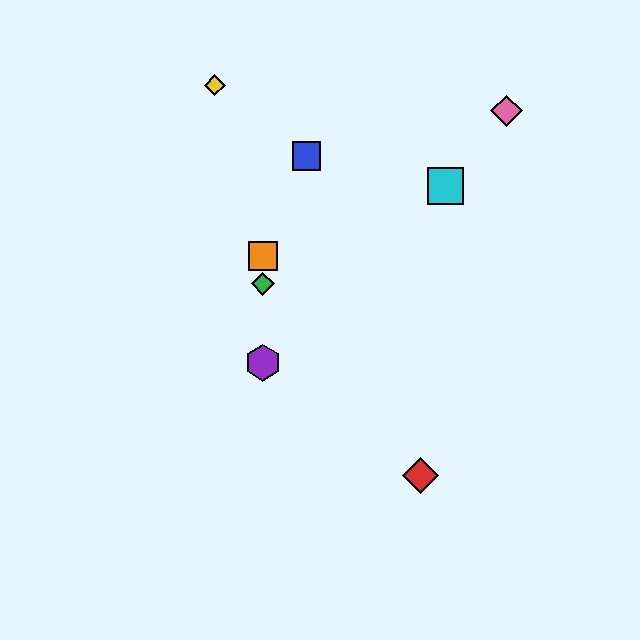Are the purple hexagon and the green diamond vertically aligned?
Yes, both are at x≈263.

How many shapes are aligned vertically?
3 shapes (the green diamond, the purple hexagon, the orange square) are aligned vertically.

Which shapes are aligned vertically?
The green diamond, the purple hexagon, the orange square are aligned vertically.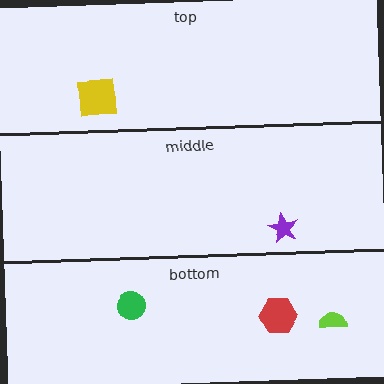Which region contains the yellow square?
The top region.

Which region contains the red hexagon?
The bottom region.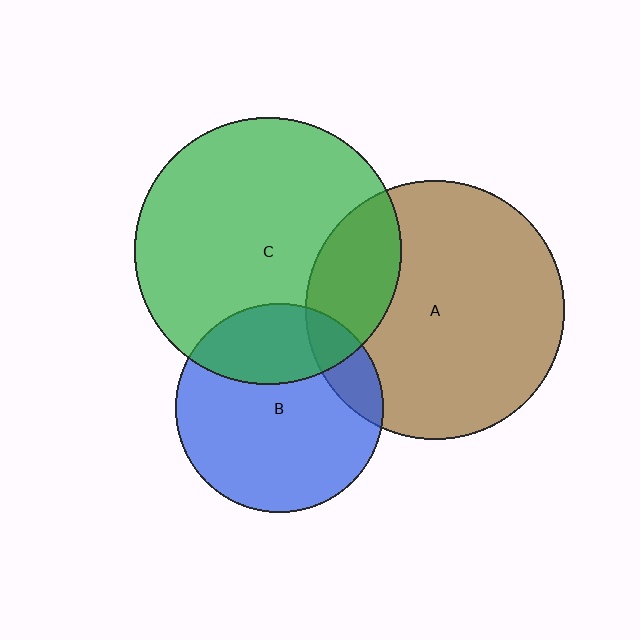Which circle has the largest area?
Circle C (green).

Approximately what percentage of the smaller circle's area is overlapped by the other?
Approximately 20%.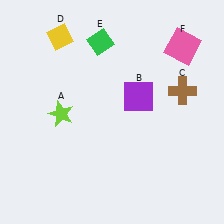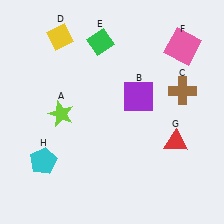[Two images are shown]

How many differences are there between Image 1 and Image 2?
There are 2 differences between the two images.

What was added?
A red triangle (G), a cyan pentagon (H) were added in Image 2.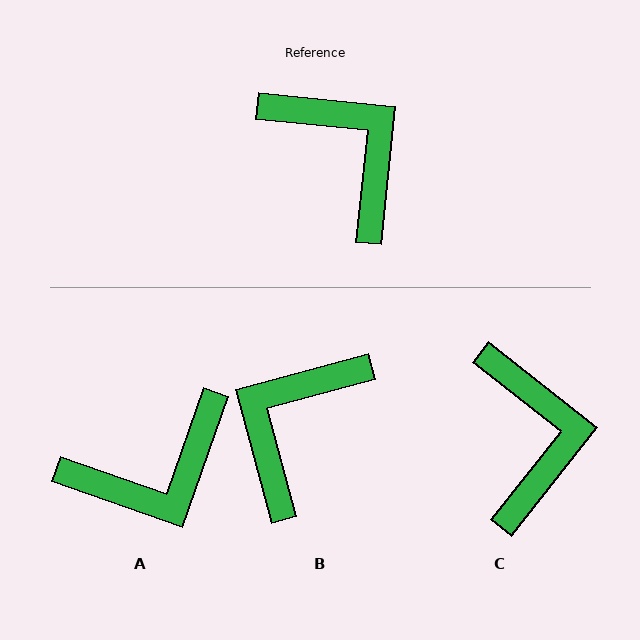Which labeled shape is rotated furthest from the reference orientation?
B, about 111 degrees away.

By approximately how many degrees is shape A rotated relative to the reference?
Approximately 103 degrees clockwise.